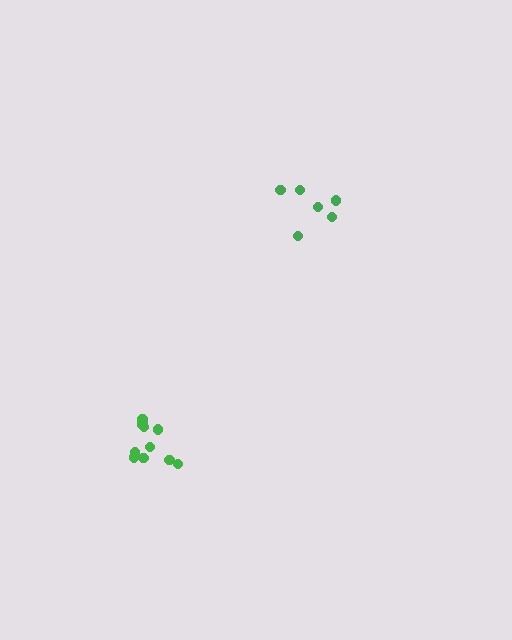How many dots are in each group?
Group 1: 6 dots, Group 2: 11 dots (17 total).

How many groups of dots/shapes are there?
There are 2 groups.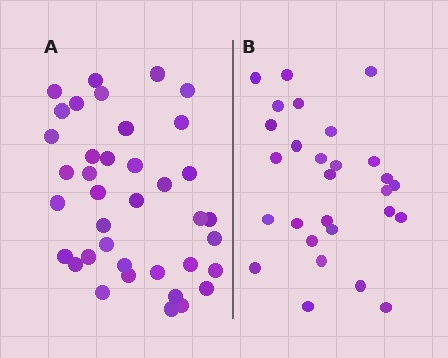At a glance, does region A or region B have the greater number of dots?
Region A (the left region) has more dots.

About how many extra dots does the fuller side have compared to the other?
Region A has roughly 10 or so more dots than region B.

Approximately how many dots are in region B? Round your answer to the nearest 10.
About 30 dots. (The exact count is 28, which rounds to 30.)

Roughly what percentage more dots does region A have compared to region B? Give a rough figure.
About 35% more.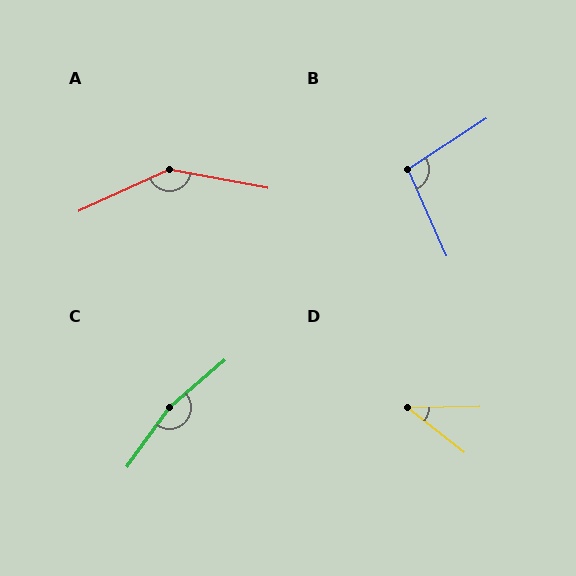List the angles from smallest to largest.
D (40°), B (99°), A (144°), C (166°).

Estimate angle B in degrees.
Approximately 99 degrees.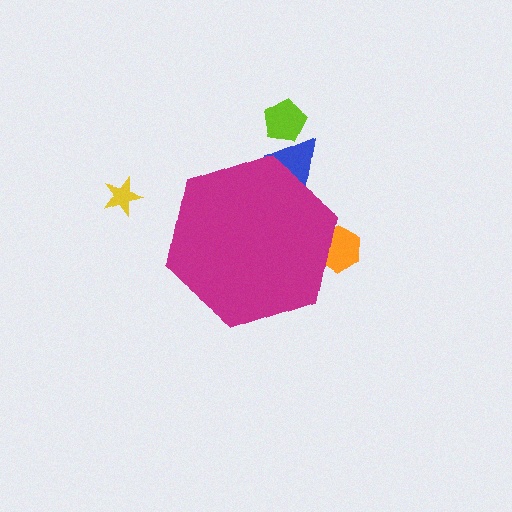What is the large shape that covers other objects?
A magenta hexagon.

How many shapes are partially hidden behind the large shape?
2 shapes are partially hidden.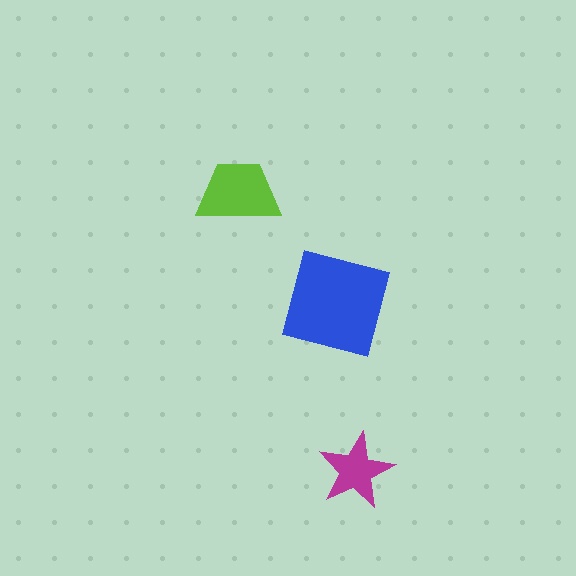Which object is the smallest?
The magenta star.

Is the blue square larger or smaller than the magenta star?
Larger.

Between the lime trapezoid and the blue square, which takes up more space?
The blue square.